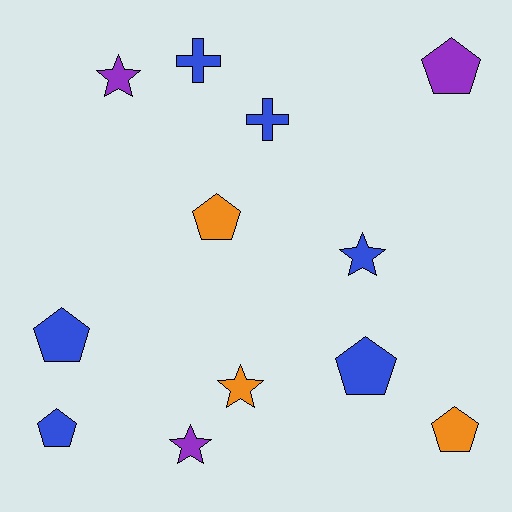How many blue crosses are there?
There are 2 blue crosses.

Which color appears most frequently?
Blue, with 6 objects.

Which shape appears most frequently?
Pentagon, with 6 objects.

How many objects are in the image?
There are 12 objects.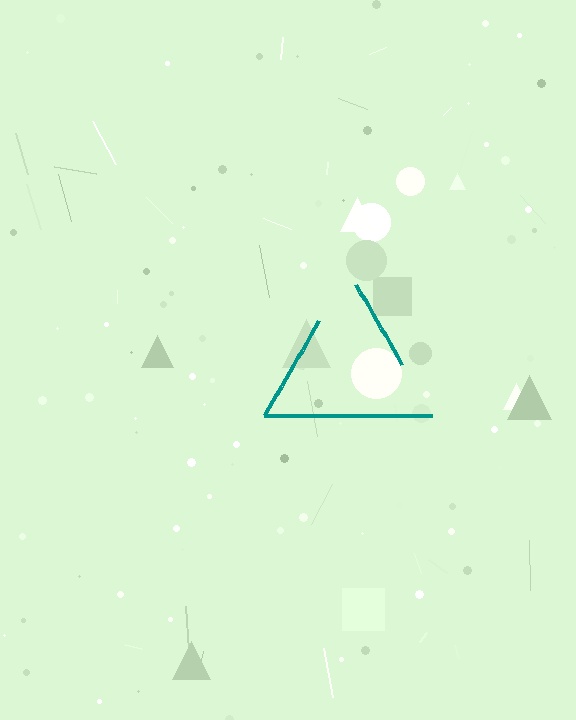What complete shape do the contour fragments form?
The contour fragments form a triangle.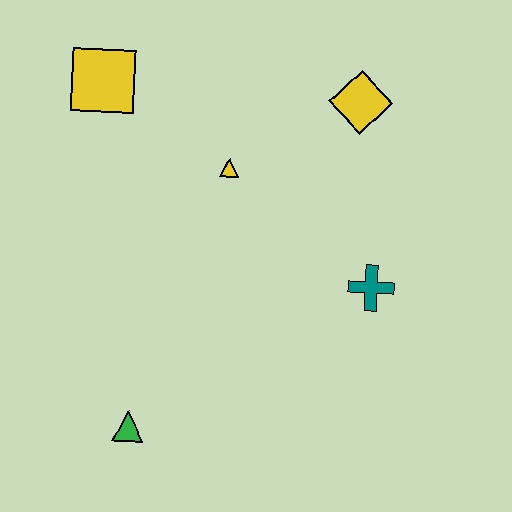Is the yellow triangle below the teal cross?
No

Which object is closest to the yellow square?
The yellow triangle is closest to the yellow square.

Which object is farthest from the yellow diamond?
The green triangle is farthest from the yellow diamond.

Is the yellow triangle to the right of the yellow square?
Yes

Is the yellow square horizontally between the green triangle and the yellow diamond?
No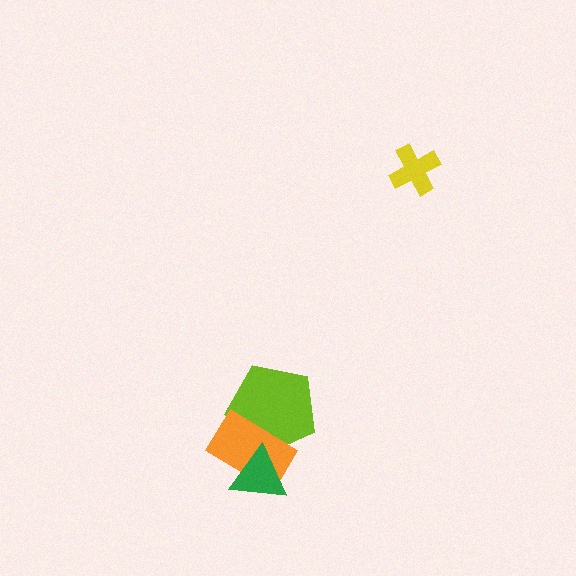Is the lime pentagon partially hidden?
Yes, it is partially covered by another shape.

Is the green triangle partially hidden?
No, no other shape covers it.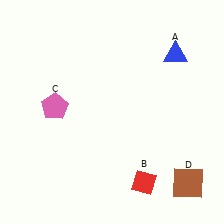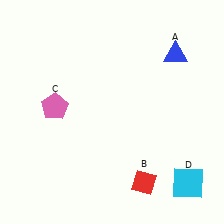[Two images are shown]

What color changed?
The square (D) changed from brown in Image 1 to cyan in Image 2.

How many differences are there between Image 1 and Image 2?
There is 1 difference between the two images.